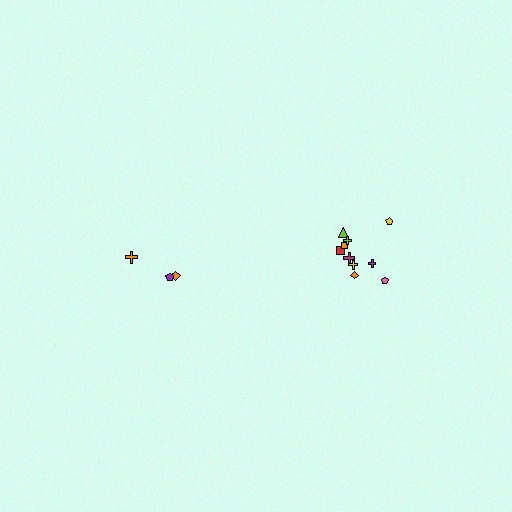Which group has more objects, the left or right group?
The right group.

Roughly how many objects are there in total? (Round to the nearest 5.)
Roughly 15 objects in total.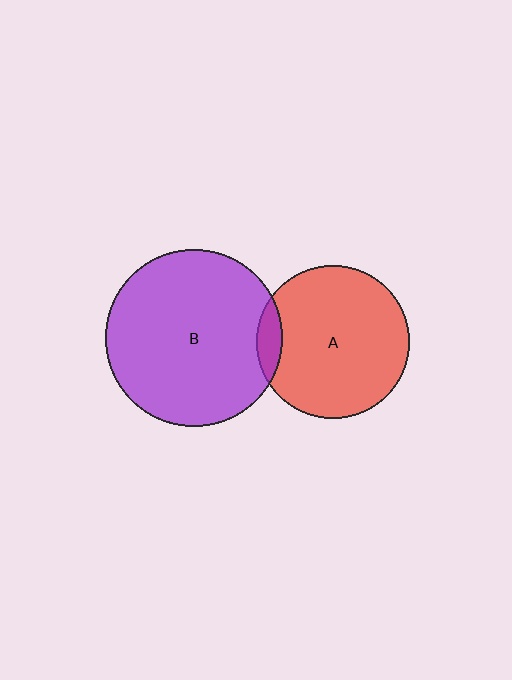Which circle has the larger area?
Circle B (purple).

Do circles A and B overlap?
Yes.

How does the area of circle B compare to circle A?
Approximately 1.3 times.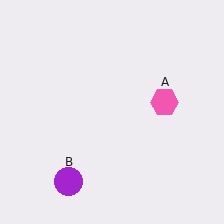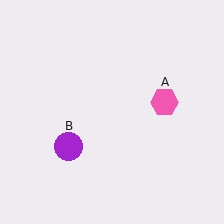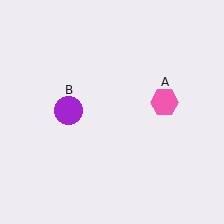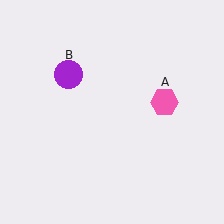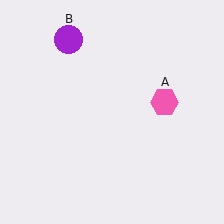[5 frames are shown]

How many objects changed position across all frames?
1 object changed position: purple circle (object B).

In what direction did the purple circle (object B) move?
The purple circle (object B) moved up.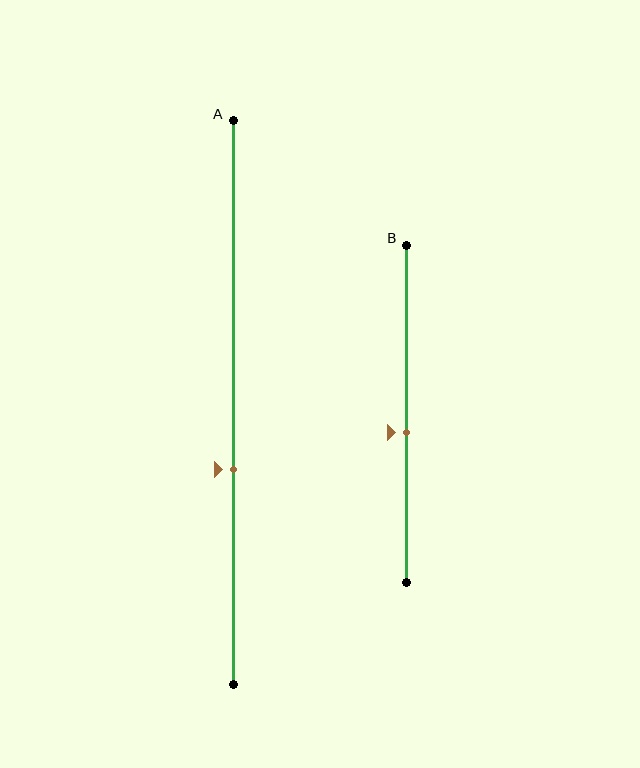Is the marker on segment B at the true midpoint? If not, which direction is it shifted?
No, the marker on segment B is shifted downward by about 6% of the segment length.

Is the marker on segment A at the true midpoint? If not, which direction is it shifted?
No, the marker on segment A is shifted downward by about 12% of the segment length.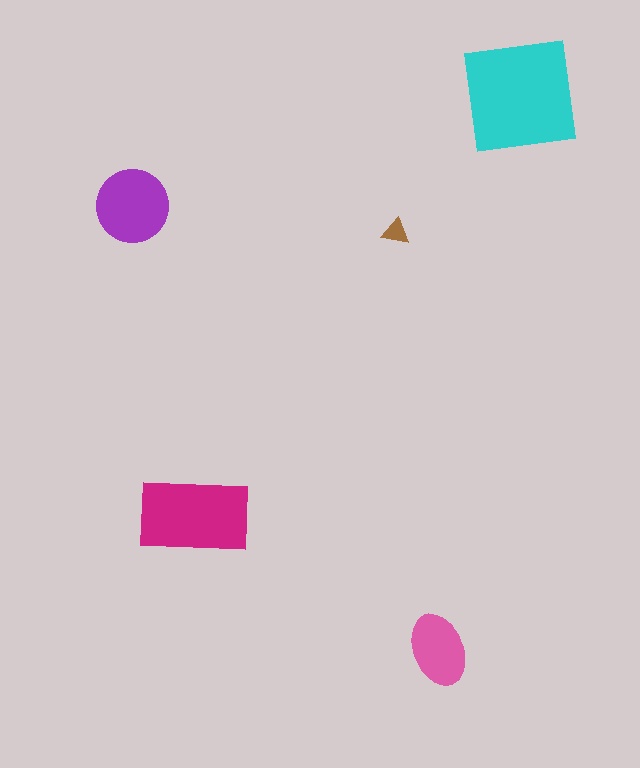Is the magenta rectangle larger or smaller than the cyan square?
Smaller.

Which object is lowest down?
The pink ellipse is bottommost.